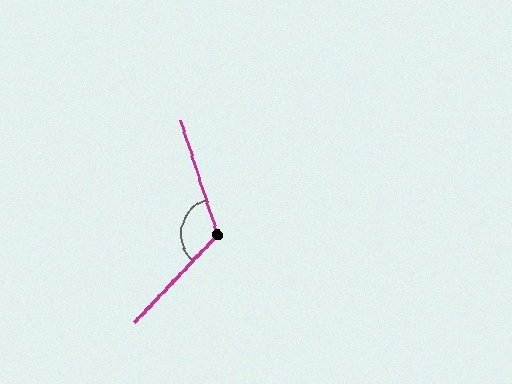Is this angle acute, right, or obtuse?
It is obtuse.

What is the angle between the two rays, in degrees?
Approximately 119 degrees.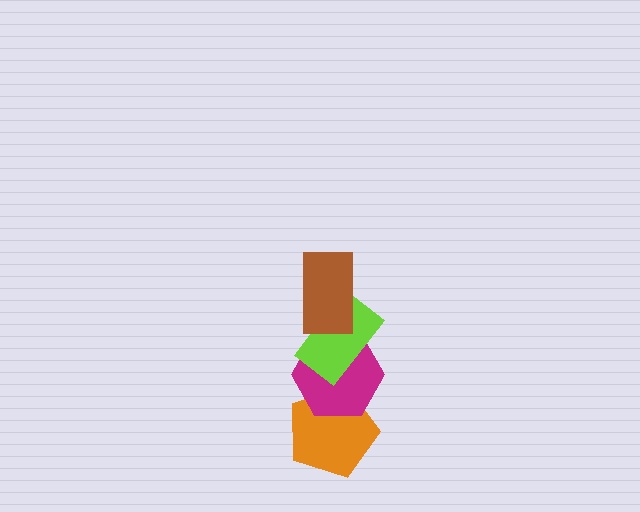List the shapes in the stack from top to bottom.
From top to bottom: the brown rectangle, the lime rectangle, the magenta hexagon, the orange pentagon.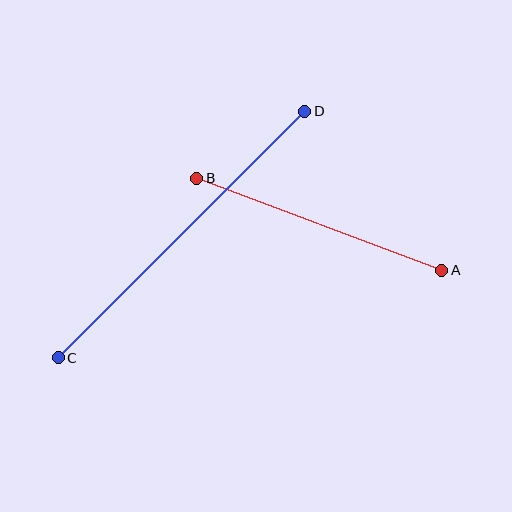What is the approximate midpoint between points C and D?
The midpoint is at approximately (181, 235) pixels.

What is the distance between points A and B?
The distance is approximately 262 pixels.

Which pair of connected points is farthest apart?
Points C and D are farthest apart.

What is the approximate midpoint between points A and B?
The midpoint is at approximately (319, 224) pixels.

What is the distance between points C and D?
The distance is approximately 348 pixels.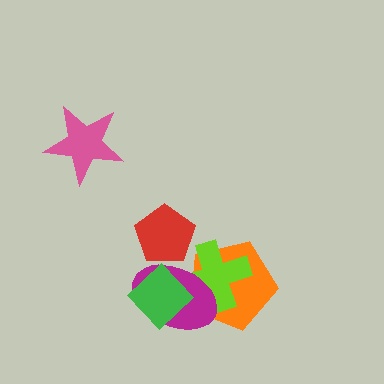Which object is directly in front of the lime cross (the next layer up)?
The magenta ellipse is directly in front of the lime cross.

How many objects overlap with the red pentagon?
1 object overlaps with the red pentagon.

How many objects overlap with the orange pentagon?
3 objects overlap with the orange pentagon.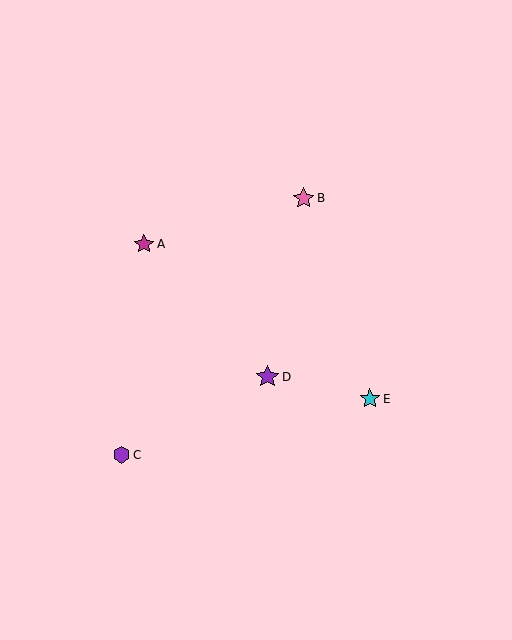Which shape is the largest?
The purple star (labeled D) is the largest.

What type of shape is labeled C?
Shape C is a purple hexagon.